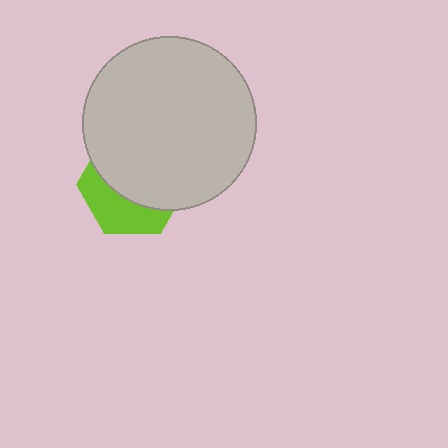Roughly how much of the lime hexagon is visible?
A small part of it is visible (roughly 37%).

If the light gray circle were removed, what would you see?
You would see the complete lime hexagon.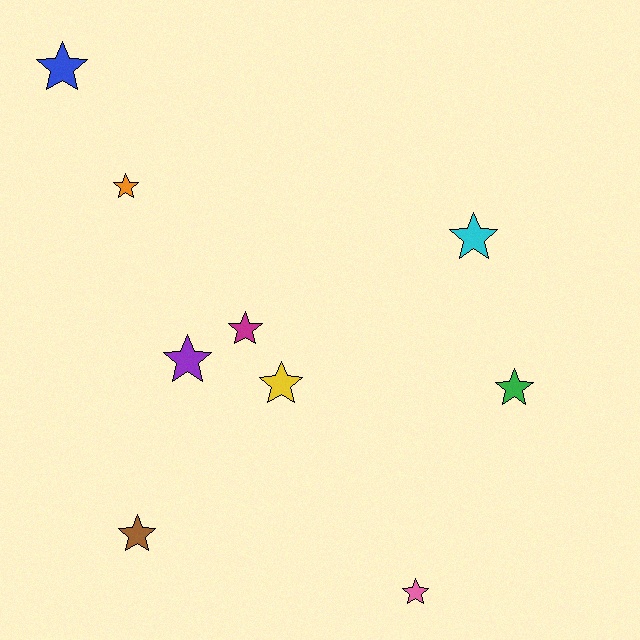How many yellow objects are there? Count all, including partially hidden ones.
There is 1 yellow object.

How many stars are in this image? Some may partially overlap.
There are 9 stars.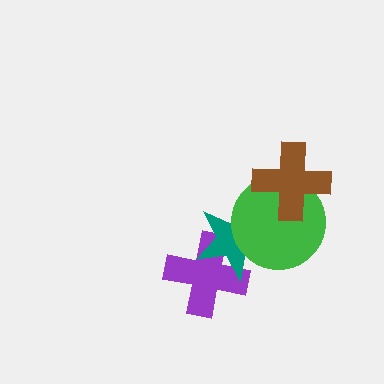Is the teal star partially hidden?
Yes, it is partially covered by another shape.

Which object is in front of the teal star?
The green circle is in front of the teal star.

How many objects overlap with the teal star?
2 objects overlap with the teal star.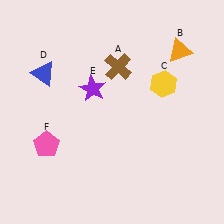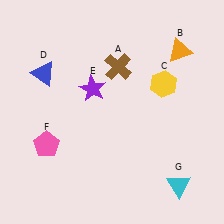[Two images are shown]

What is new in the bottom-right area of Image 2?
A cyan triangle (G) was added in the bottom-right area of Image 2.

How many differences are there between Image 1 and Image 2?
There is 1 difference between the two images.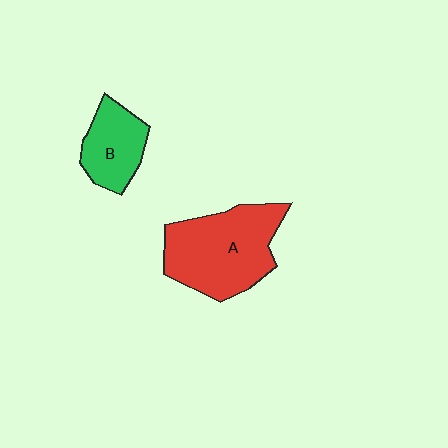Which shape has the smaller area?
Shape B (green).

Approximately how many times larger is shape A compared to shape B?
Approximately 1.9 times.